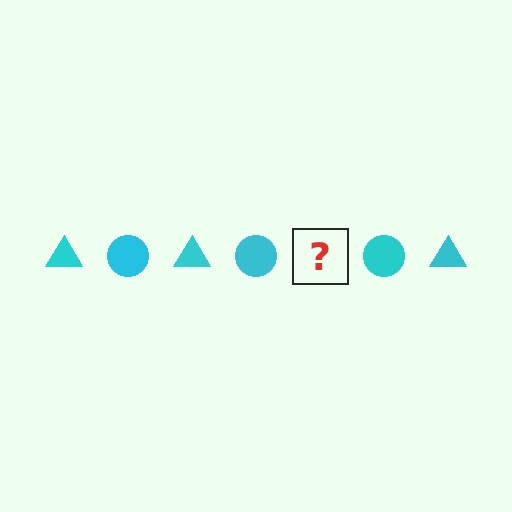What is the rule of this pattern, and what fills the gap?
The rule is that the pattern cycles through triangle, circle shapes in cyan. The gap should be filled with a cyan triangle.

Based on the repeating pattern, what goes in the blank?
The blank should be a cyan triangle.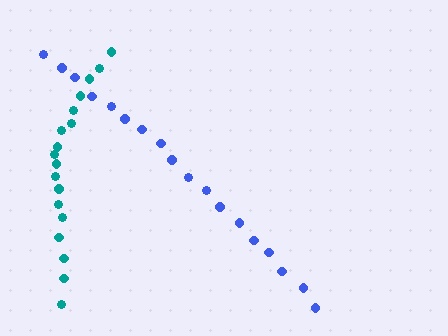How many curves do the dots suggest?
There are 2 distinct paths.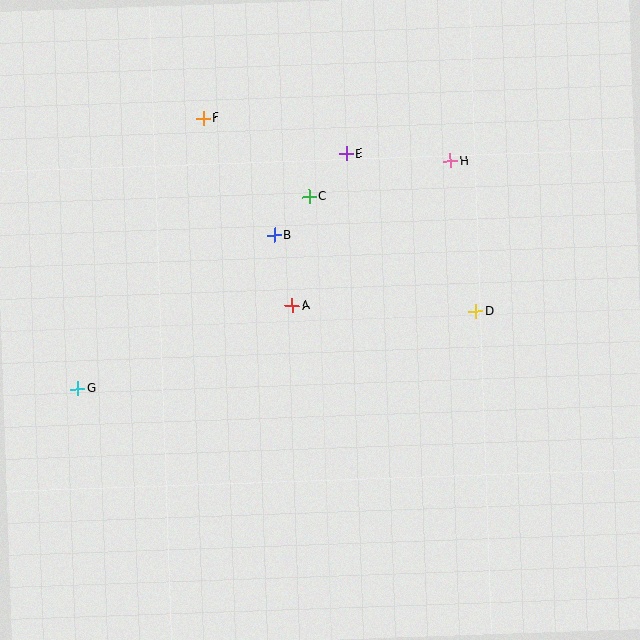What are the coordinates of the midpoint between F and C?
The midpoint between F and C is at (256, 157).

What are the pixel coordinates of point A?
Point A is at (292, 306).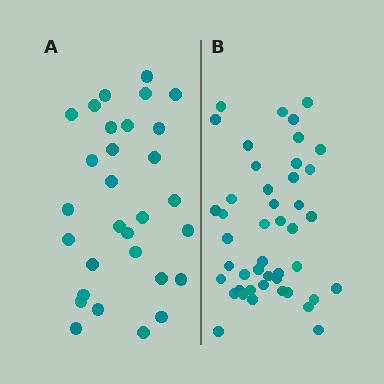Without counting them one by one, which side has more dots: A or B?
Region B (the right region) has more dots.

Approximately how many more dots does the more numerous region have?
Region B has approximately 15 more dots than region A.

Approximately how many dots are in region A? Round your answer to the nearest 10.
About 30 dots.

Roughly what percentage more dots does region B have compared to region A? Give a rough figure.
About 50% more.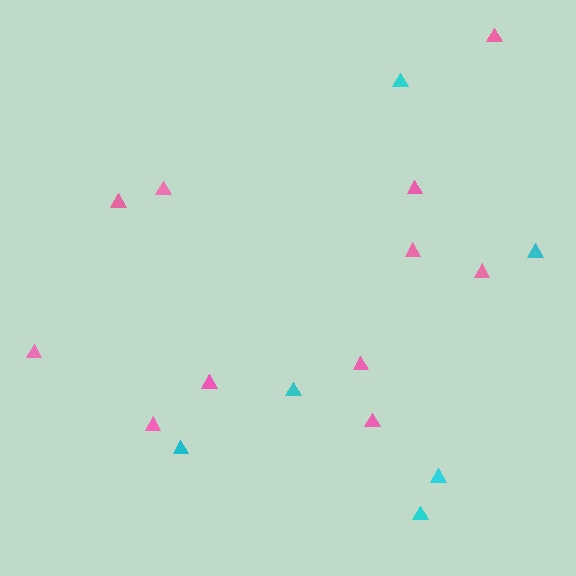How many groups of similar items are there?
There are 2 groups: one group of pink triangles (11) and one group of cyan triangles (6).